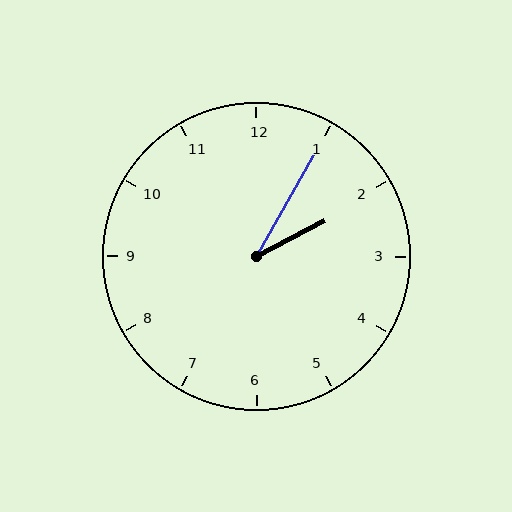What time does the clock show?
2:05.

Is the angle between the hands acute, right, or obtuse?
It is acute.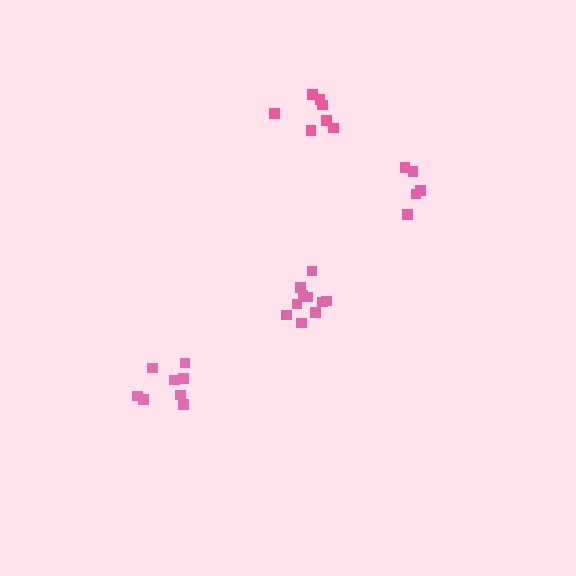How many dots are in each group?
Group 1: 10 dots, Group 2: 8 dots, Group 3: 7 dots, Group 4: 5 dots (30 total).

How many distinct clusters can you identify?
There are 4 distinct clusters.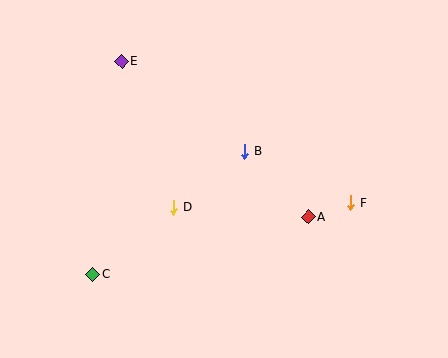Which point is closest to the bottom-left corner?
Point C is closest to the bottom-left corner.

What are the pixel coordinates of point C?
Point C is at (93, 274).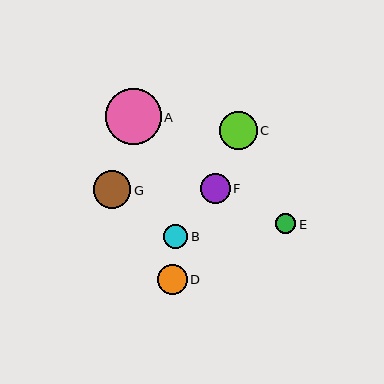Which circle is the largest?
Circle A is the largest with a size of approximately 56 pixels.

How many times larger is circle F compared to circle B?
Circle F is approximately 1.3 times the size of circle B.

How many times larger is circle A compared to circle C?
Circle A is approximately 1.5 times the size of circle C.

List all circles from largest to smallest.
From largest to smallest: A, C, G, F, D, B, E.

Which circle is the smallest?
Circle E is the smallest with a size of approximately 20 pixels.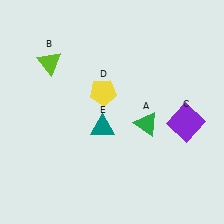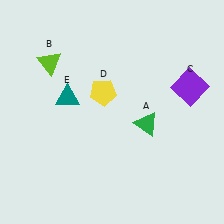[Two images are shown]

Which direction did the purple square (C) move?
The purple square (C) moved up.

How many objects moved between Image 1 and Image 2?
2 objects moved between the two images.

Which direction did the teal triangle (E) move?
The teal triangle (E) moved left.